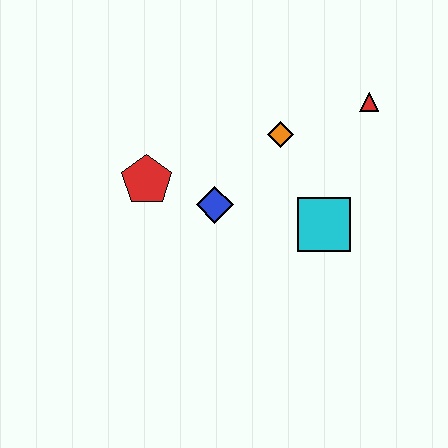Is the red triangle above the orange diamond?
Yes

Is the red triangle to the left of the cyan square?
No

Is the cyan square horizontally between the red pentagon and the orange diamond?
No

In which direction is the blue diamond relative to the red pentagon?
The blue diamond is to the right of the red pentagon.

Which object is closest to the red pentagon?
The blue diamond is closest to the red pentagon.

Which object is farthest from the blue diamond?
The red triangle is farthest from the blue diamond.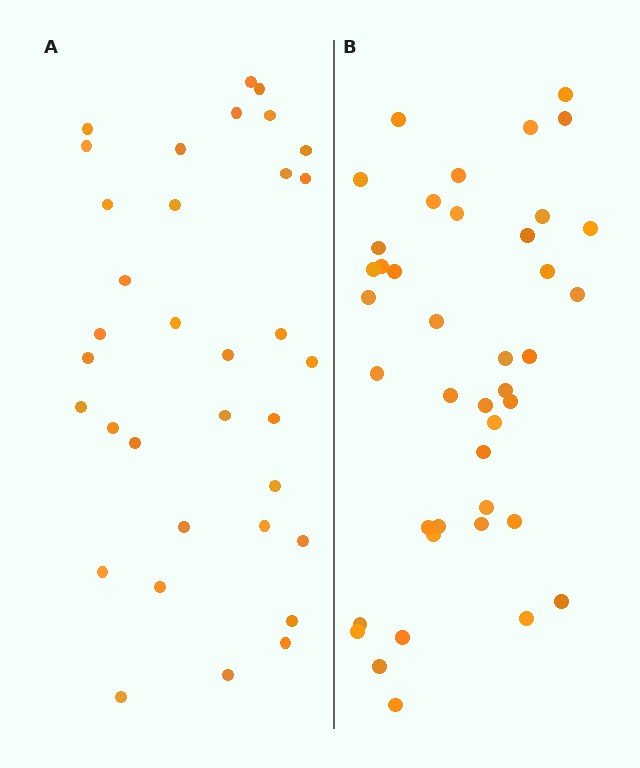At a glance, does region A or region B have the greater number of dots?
Region B (the right region) has more dots.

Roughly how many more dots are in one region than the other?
Region B has roughly 8 or so more dots than region A.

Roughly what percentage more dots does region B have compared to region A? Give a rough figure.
About 20% more.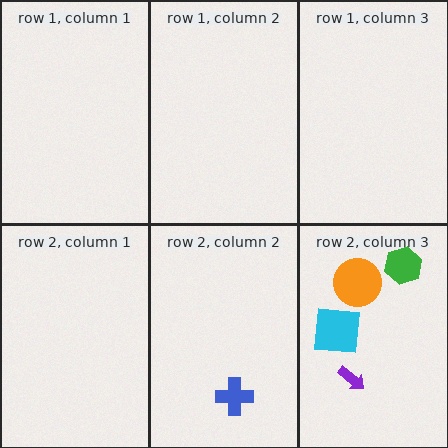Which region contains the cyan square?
The row 2, column 3 region.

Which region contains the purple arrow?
The row 2, column 3 region.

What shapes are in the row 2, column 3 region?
The purple arrow, the orange circle, the cyan square, the green hexagon.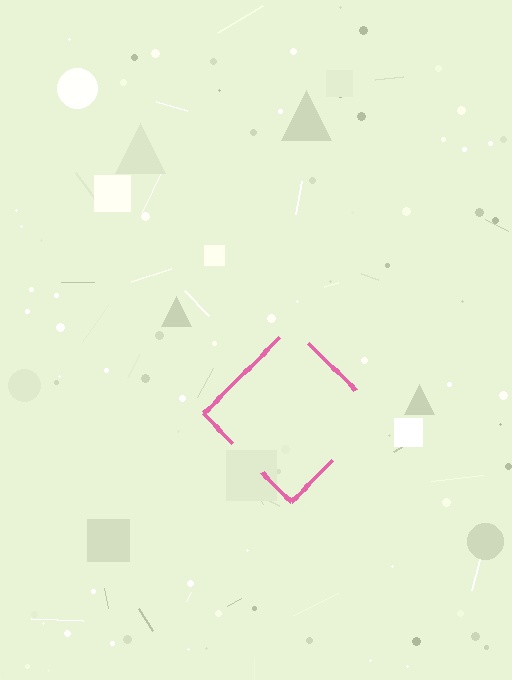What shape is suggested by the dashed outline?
The dashed outline suggests a diamond.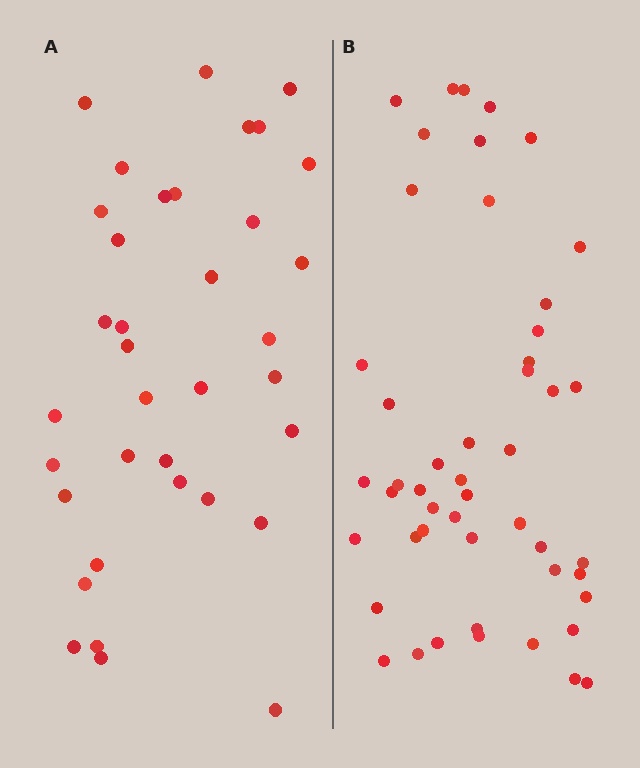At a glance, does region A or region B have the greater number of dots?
Region B (the right region) has more dots.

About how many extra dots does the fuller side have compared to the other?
Region B has approximately 15 more dots than region A.